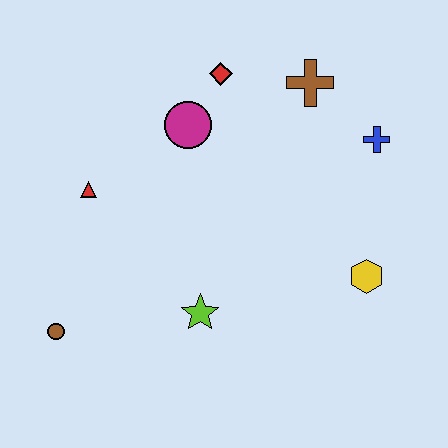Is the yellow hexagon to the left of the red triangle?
No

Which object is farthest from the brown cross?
The brown circle is farthest from the brown cross.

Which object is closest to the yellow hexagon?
The blue cross is closest to the yellow hexagon.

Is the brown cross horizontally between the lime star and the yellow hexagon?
Yes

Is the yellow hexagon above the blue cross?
No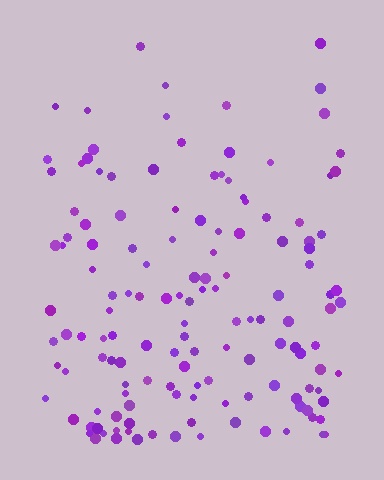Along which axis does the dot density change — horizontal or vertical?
Vertical.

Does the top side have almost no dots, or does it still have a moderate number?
Still a moderate number, just noticeably fewer than the bottom.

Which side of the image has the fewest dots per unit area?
The top.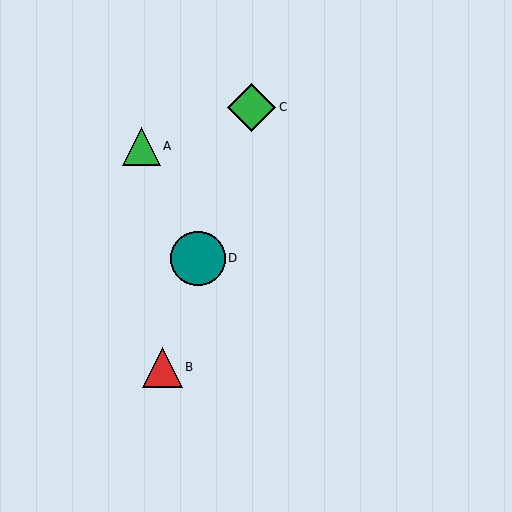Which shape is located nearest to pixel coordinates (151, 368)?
The red triangle (labeled B) at (162, 367) is nearest to that location.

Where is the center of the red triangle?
The center of the red triangle is at (162, 367).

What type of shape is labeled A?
Shape A is a green triangle.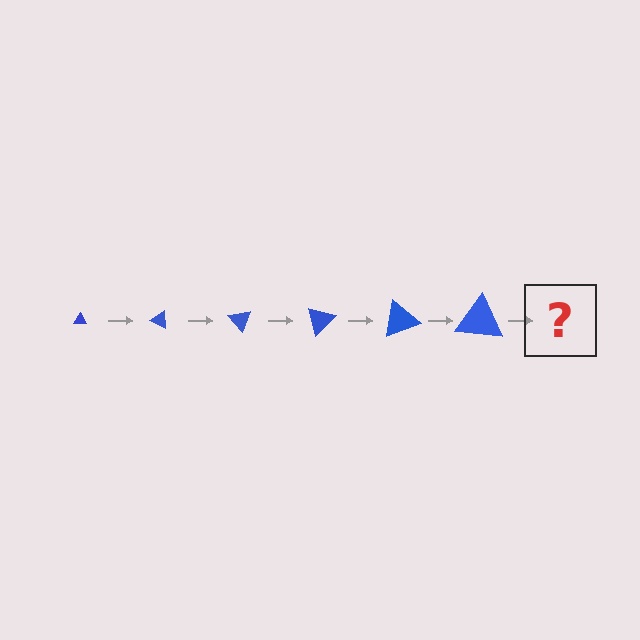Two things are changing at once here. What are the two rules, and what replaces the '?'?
The two rules are that the triangle grows larger each step and it rotates 25 degrees each step. The '?' should be a triangle, larger than the previous one and rotated 150 degrees from the start.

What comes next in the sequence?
The next element should be a triangle, larger than the previous one and rotated 150 degrees from the start.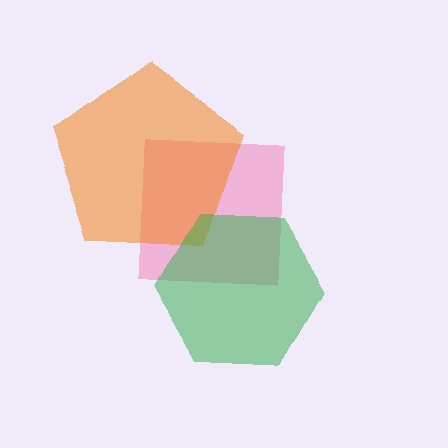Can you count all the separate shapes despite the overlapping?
Yes, there are 3 separate shapes.